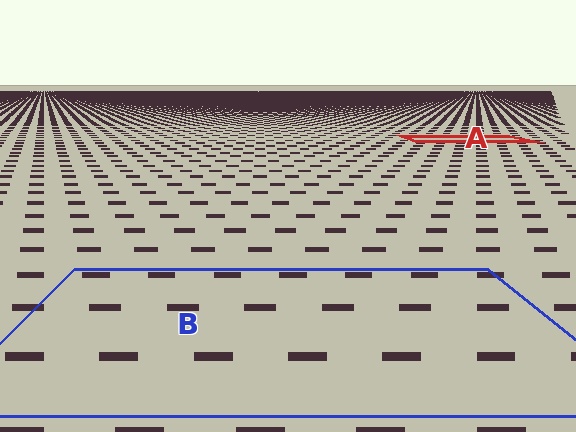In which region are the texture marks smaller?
The texture marks are smaller in region A, because it is farther away.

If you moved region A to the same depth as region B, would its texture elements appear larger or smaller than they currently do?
They would appear larger. At a closer depth, the same texture elements are projected at a bigger on-screen size.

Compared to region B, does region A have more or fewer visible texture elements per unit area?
Region A has more texture elements per unit area — they are packed more densely because it is farther away.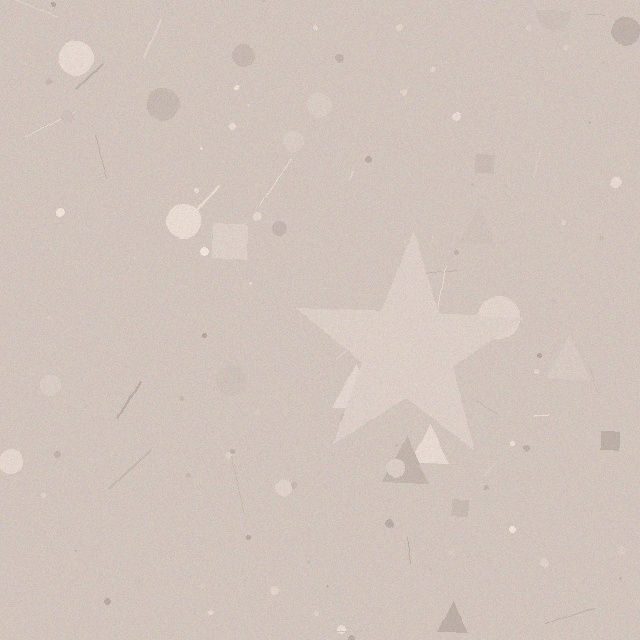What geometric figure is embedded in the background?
A star is embedded in the background.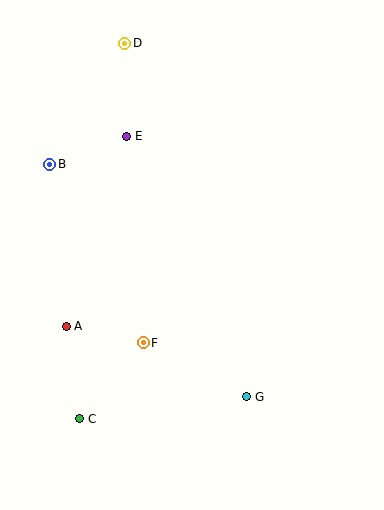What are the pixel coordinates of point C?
Point C is at (79, 419).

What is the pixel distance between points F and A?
The distance between F and A is 79 pixels.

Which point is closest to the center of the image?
Point F at (143, 343) is closest to the center.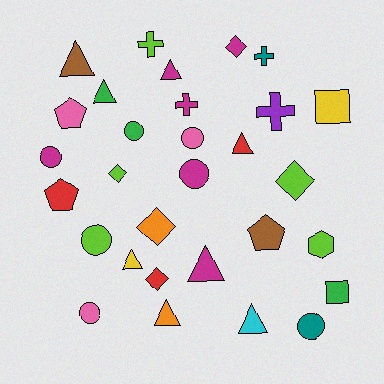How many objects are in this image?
There are 30 objects.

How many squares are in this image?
There are 2 squares.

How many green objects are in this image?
There are 3 green objects.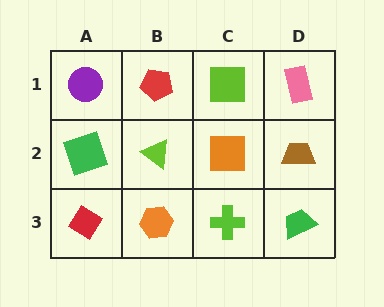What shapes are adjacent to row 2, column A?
A purple circle (row 1, column A), a red diamond (row 3, column A), a lime triangle (row 2, column B).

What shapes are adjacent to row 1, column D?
A brown trapezoid (row 2, column D), a lime square (row 1, column C).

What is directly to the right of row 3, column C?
A green trapezoid.